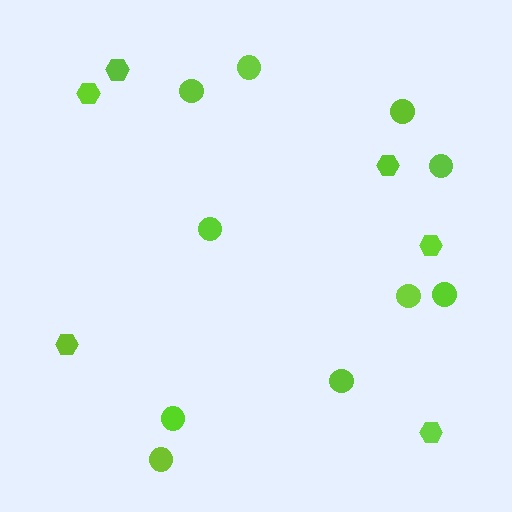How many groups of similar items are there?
There are 2 groups: one group of hexagons (6) and one group of circles (10).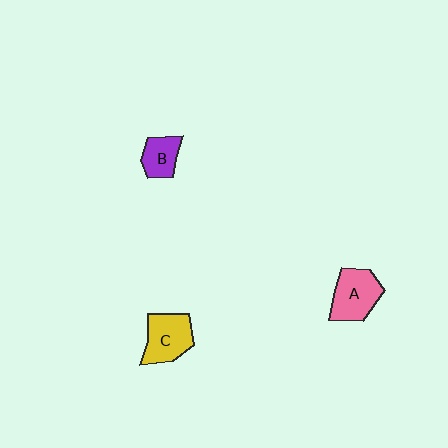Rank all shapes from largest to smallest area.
From largest to smallest: A (pink), C (yellow), B (purple).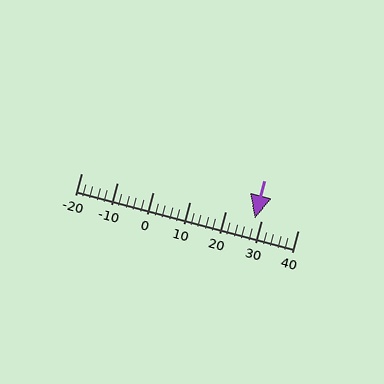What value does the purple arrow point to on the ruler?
The purple arrow points to approximately 28.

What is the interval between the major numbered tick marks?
The major tick marks are spaced 10 units apart.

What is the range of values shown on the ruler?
The ruler shows values from -20 to 40.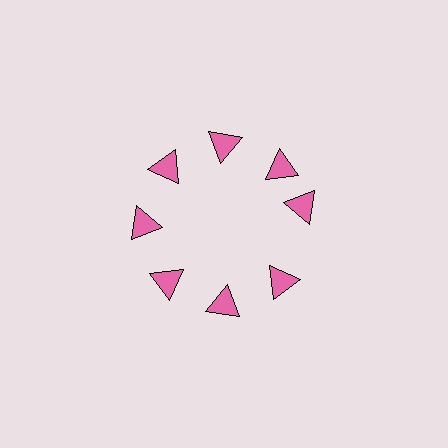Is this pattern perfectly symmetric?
No. The 8 pink triangles are arranged in a ring, but one element near the 3 o'clock position is rotated out of alignment along the ring, breaking the 8-fold rotational symmetry.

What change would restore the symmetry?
The symmetry would be restored by rotating it back into even spacing with its neighbors so that all 8 triangles sit at equal angles and equal distance from the center.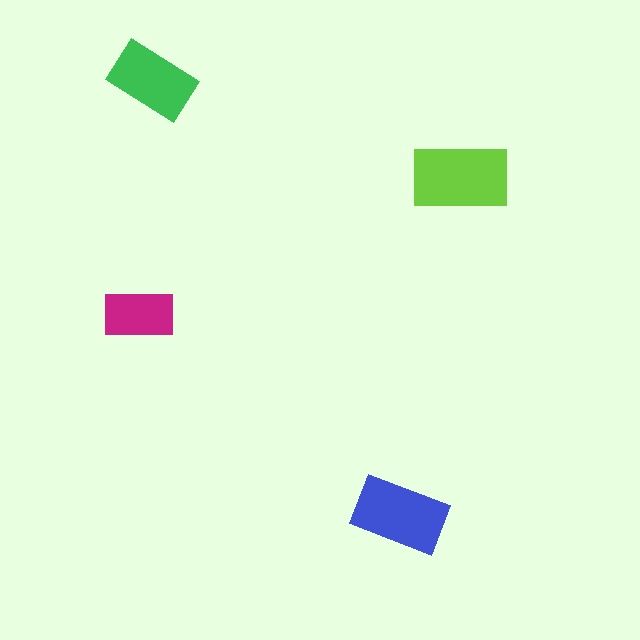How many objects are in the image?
There are 4 objects in the image.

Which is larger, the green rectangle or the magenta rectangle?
The green one.